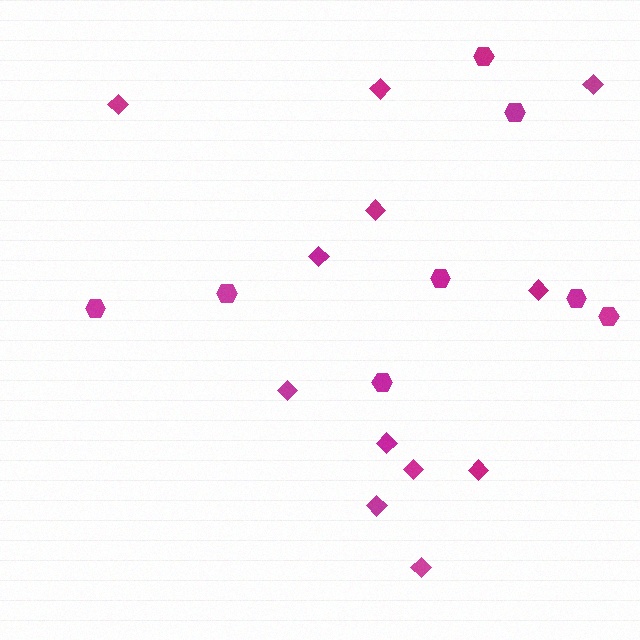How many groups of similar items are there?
There are 2 groups: one group of hexagons (8) and one group of diamonds (12).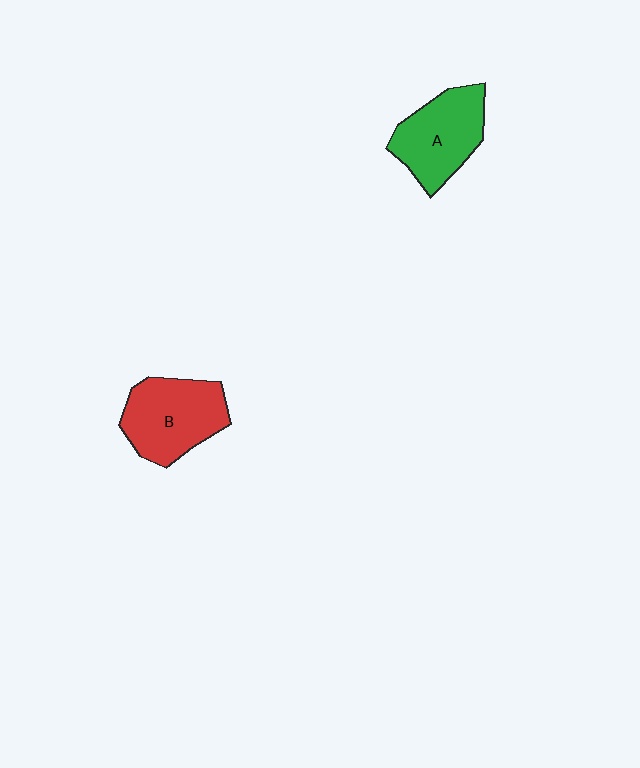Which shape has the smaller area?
Shape A (green).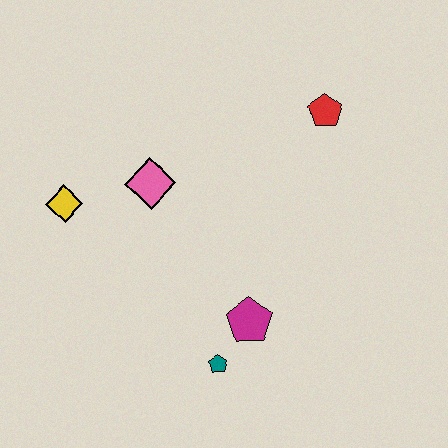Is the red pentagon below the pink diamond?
No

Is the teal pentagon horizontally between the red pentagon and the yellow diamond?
Yes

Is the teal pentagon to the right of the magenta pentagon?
No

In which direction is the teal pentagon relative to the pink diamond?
The teal pentagon is below the pink diamond.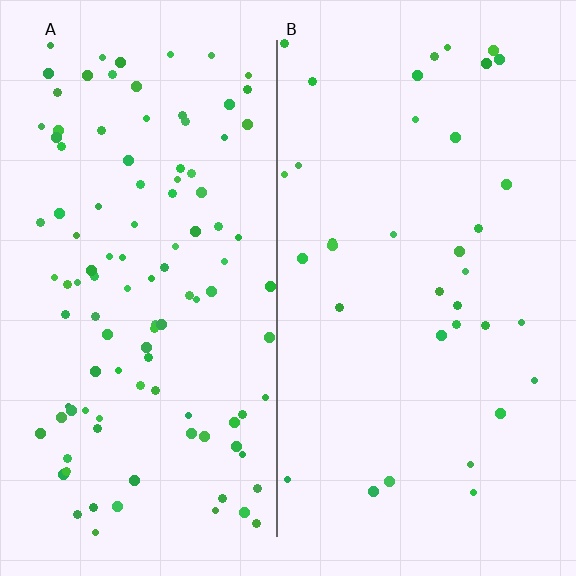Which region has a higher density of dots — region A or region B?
A (the left).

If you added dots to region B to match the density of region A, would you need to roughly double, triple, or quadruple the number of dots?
Approximately triple.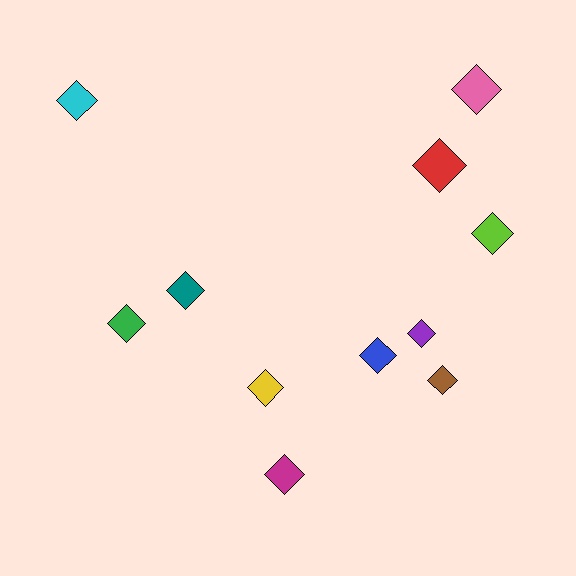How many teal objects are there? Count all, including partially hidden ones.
There is 1 teal object.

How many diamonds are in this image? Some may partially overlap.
There are 11 diamonds.